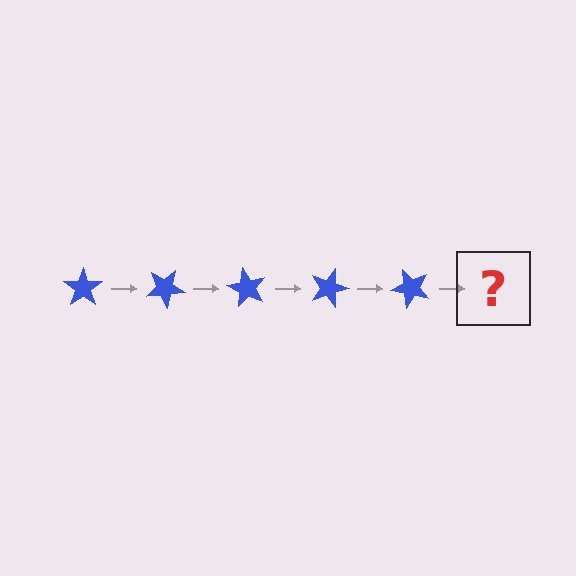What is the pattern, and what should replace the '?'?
The pattern is that the star rotates 30 degrees each step. The '?' should be a blue star rotated 150 degrees.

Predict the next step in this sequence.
The next step is a blue star rotated 150 degrees.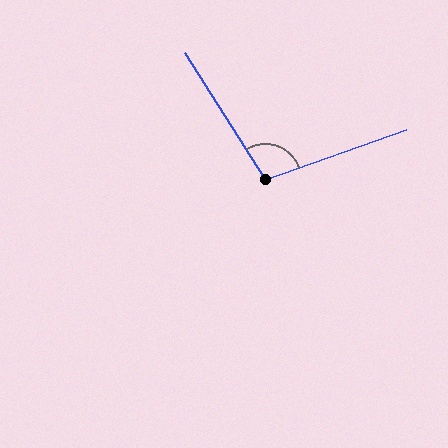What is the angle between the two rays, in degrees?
Approximately 103 degrees.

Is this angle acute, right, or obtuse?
It is obtuse.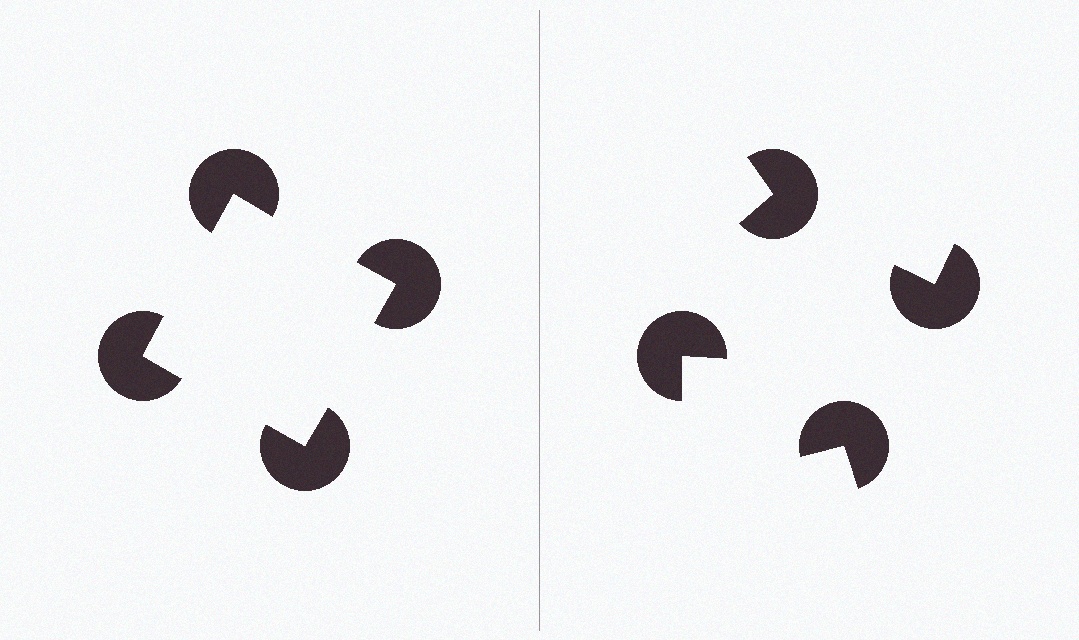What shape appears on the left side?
An illusory square.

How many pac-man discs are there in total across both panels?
8 — 4 on each side.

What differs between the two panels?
The pac-man discs are positioned identically on both sides; only the wedge orientations differ. On the left they align to a square; on the right they are misaligned.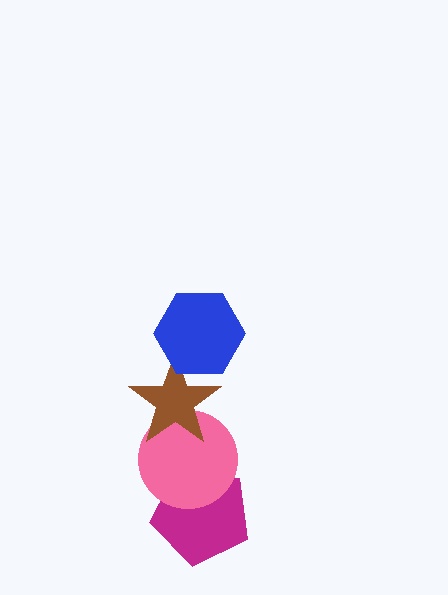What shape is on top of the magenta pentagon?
The pink circle is on top of the magenta pentagon.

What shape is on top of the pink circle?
The brown star is on top of the pink circle.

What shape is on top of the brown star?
The blue hexagon is on top of the brown star.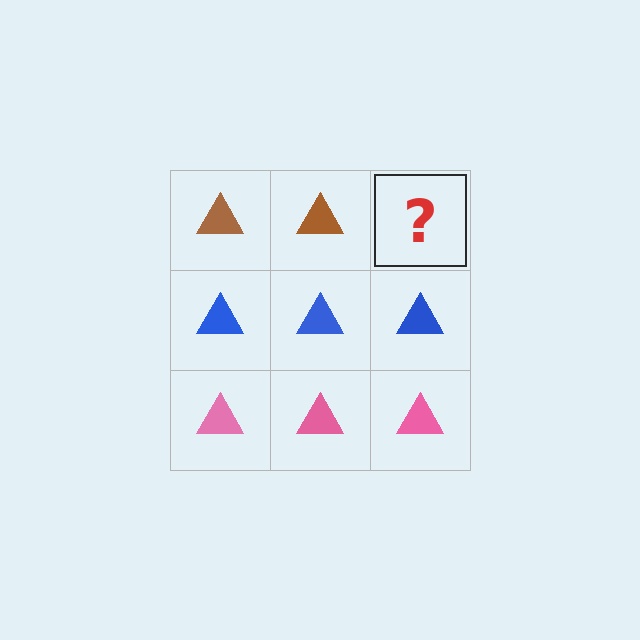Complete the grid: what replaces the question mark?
The question mark should be replaced with a brown triangle.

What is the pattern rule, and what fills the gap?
The rule is that each row has a consistent color. The gap should be filled with a brown triangle.